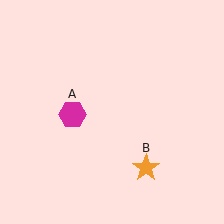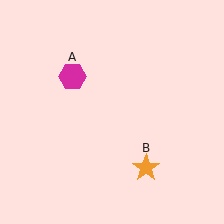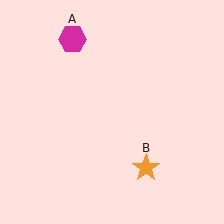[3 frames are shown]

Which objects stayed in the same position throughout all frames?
Orange star (object B) remained stationary.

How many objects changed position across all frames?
1 object changed position: magenta hexagon (object A).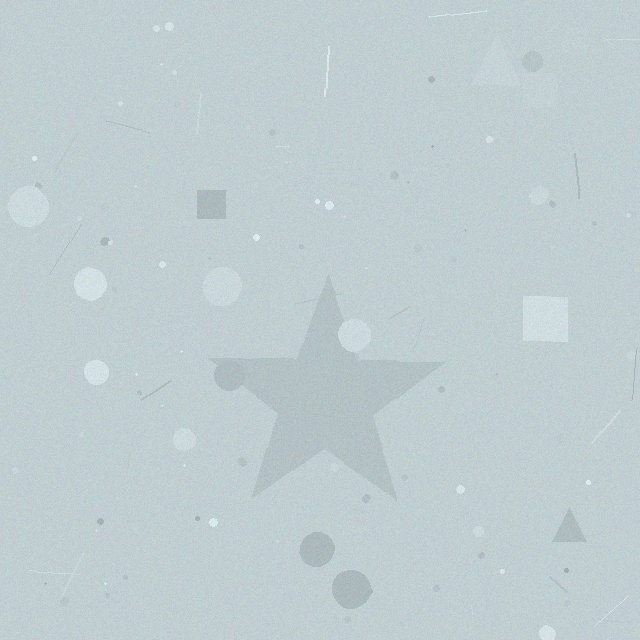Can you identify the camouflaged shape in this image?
The camouflaged shape is a star.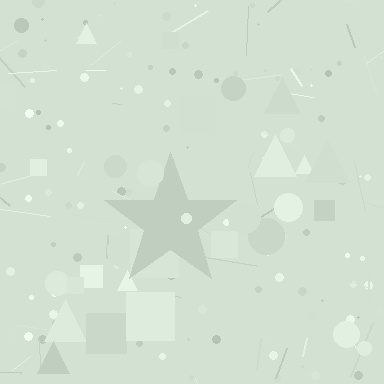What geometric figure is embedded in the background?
A star is embedded in the background.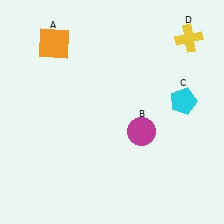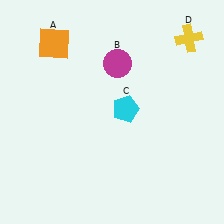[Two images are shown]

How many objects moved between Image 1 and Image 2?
2 objects moved between the two images.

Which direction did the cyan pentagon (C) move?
The cyan pentagon (C) moved left.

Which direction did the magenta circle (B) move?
The magenta circle (B) moved up.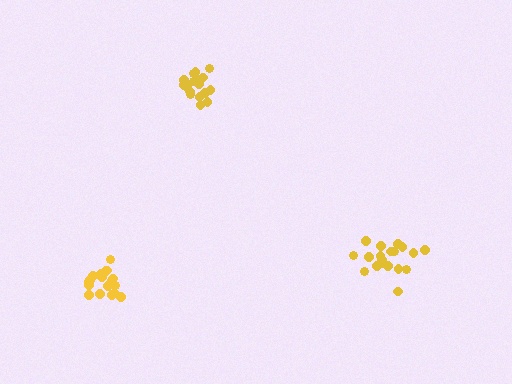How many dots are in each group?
Group 1: 20 dots, Group 2: 18 dots, Group 3: 17 dots (55 total).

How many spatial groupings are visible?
There are 3 spatial groupings.